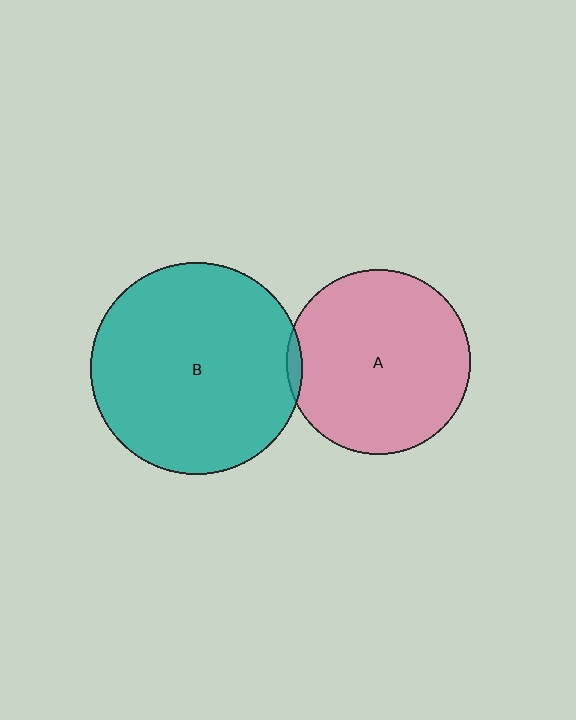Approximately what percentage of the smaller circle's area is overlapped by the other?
Approximately 5%.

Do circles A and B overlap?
Yes.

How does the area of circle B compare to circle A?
Approximately 1.3 times.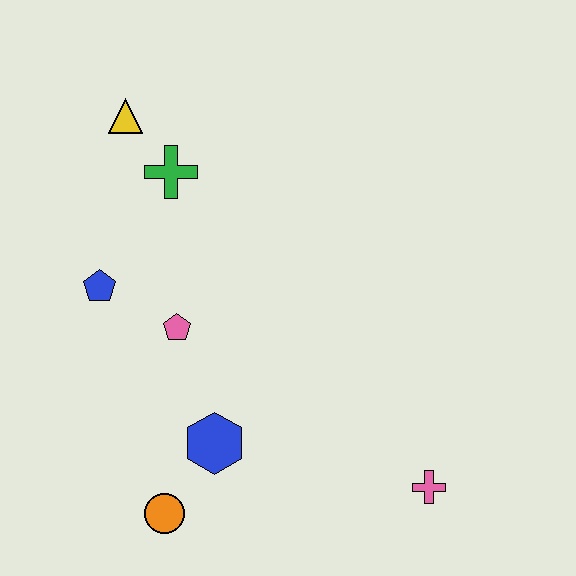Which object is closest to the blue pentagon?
The pink pentagon is closest to the blue pentagon.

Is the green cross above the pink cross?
Yes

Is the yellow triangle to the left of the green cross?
Yes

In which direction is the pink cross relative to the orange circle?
The pink cross is to the right of the orange circle.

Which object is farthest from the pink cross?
The yellow triangle is farthest from the pink cross.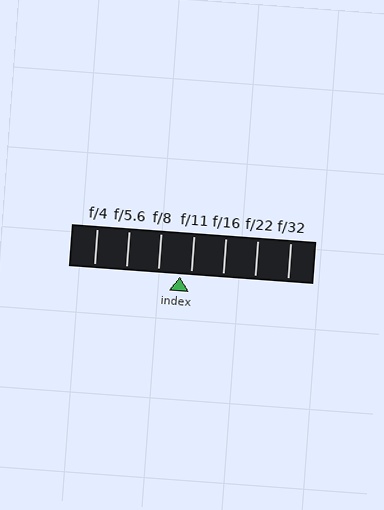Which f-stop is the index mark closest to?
The index mark is closest to f/11.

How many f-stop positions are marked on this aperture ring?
There are 7 f-stop positions marked.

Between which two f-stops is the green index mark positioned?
The index mark is between f/8 and f/11.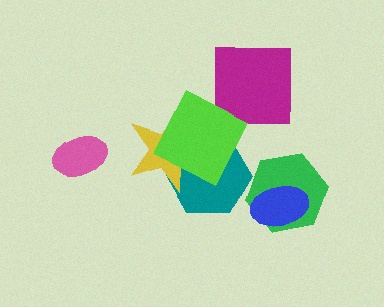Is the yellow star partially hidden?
Yes, it is partially covered by another shape.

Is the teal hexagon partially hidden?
Yes, it is partially covered by another shape.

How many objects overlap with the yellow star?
2 objects overlap with the yellow star.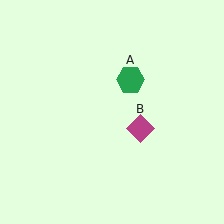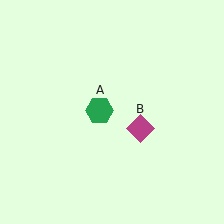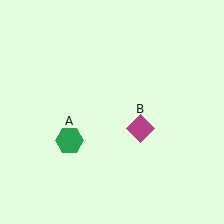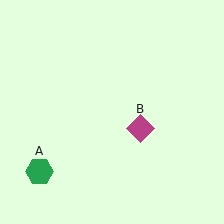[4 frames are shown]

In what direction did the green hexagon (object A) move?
The green hexagon (object A) moved down and to the left.